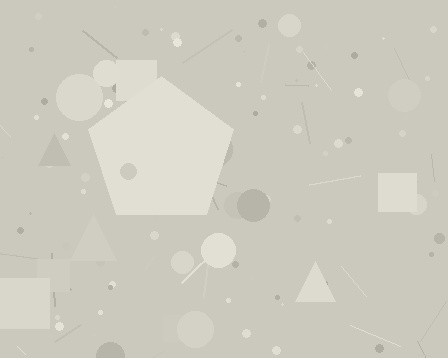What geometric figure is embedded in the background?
A pentagon is embedded in the background.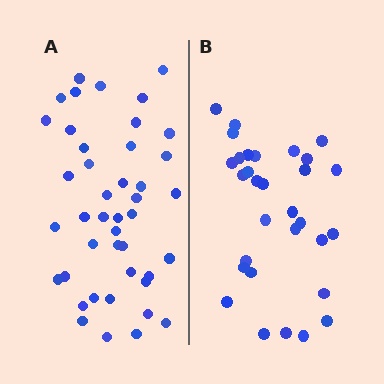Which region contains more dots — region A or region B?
Region A (the left region) has more dots.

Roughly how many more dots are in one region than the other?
Region A has roughly 12 or so more dots than region B.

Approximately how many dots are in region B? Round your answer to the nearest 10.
About 30 dots. (The exact count is 31, which rounds to 30.)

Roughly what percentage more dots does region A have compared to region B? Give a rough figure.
About 40% more.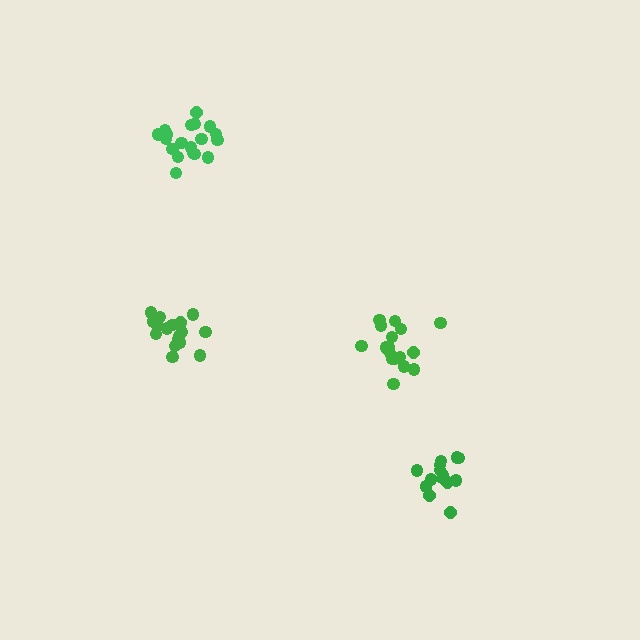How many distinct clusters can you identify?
There are 4 distinct clusters.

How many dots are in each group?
Group 1: 18 dots, Group 2: 14 dots, Group 3: 18 dots, Group 4: 20 dots (70 total).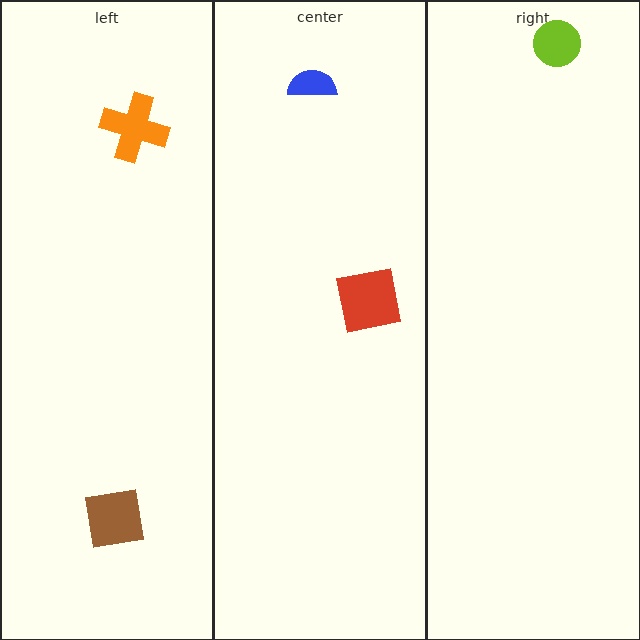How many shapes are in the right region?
1.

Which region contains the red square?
The center region.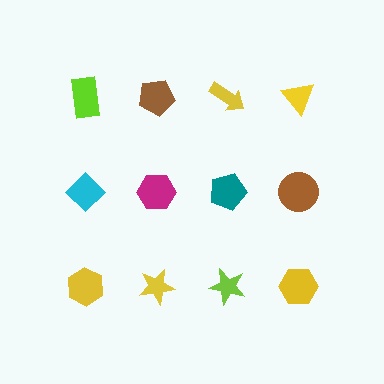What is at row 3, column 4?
A yellow hexagon.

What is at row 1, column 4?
A yellow triangle.